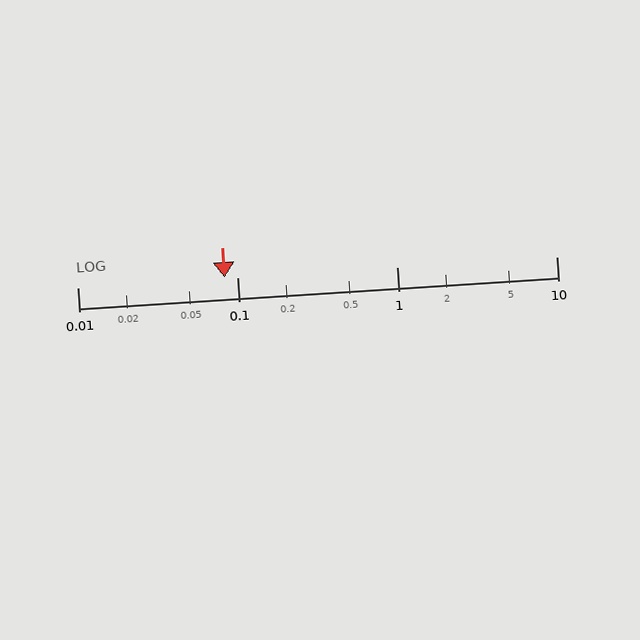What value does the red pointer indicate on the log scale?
The pointer indicates approximately 0.083.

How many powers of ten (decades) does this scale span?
The scale spans 3 decades, from 0.01 to 10.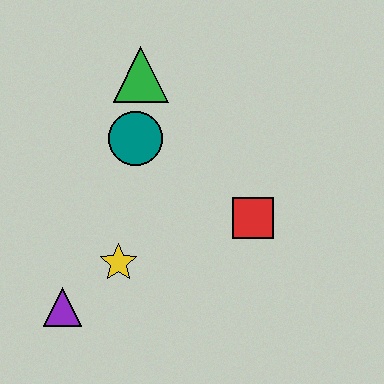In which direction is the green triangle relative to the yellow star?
The green triangle is above the yellow star.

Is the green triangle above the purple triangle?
Yes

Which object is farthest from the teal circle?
The purple triangle is farthest from the teal circle.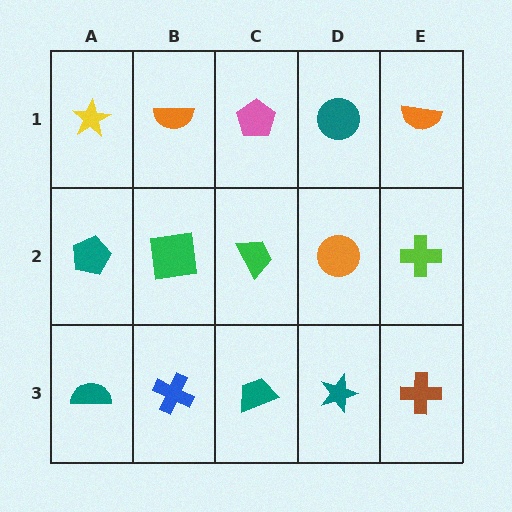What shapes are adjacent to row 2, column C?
A pink pentagon (row 1, column C), a teal trapezoid (row 3, column C), a green square (row 2, column B), an orange circle (row 2, column D).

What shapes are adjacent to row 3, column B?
A green square (row 2, column B), a teal semicircle (row 3, column A), a teal trapezoid (row 3, column C).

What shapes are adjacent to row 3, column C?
A green trapezoid (row 2, column C), a blue cross (row 3, column B), a teal star (row 3, column D).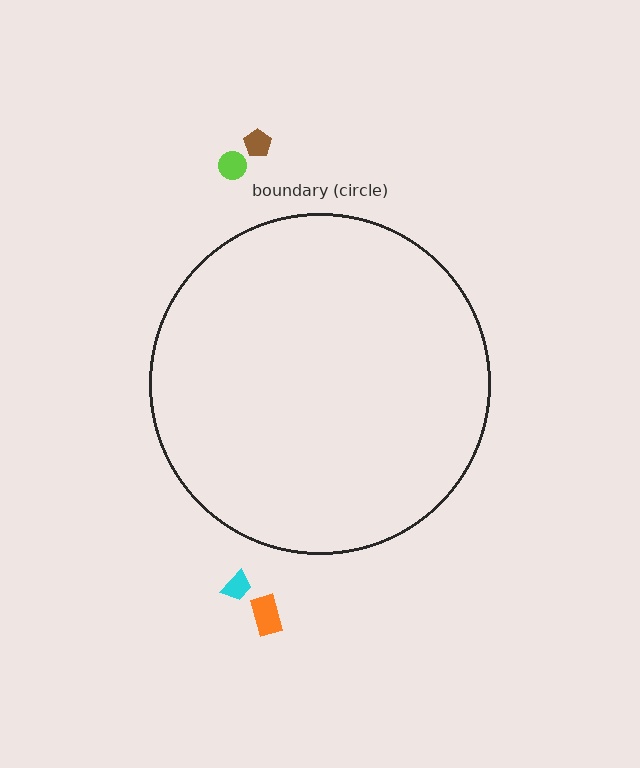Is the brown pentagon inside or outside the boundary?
Outside.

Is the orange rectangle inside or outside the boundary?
Outside.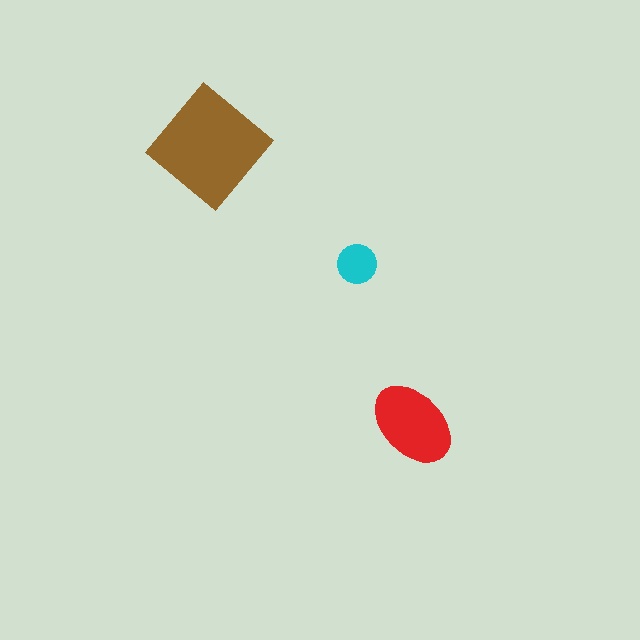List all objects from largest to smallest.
The brown diamond, the red ellipse, the cyan circle.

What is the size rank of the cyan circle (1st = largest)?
3rd.